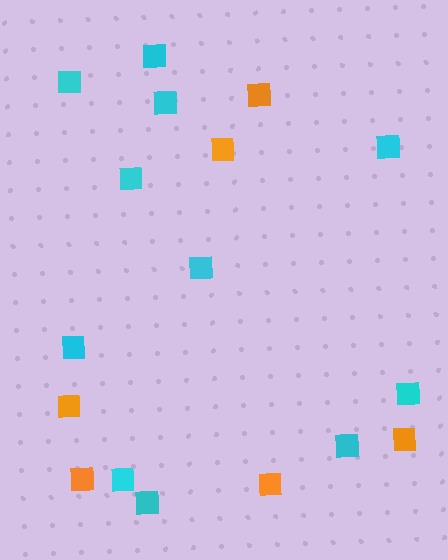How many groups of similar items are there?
There are 2 groups: one group of cyan squares (11) and one group of orange squares (6).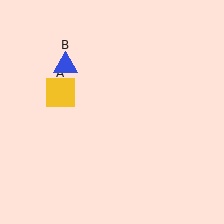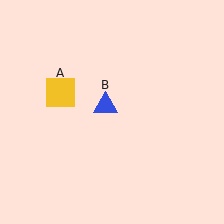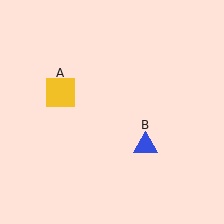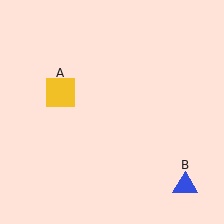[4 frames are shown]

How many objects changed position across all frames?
1 object changed position: blue triangle (object B).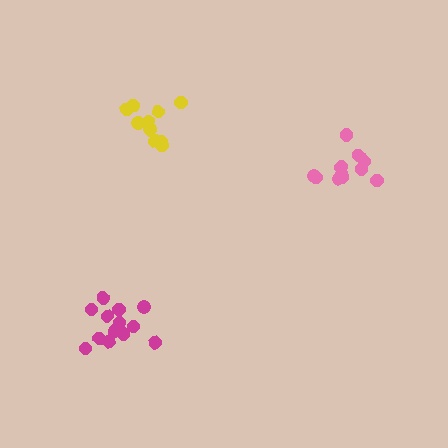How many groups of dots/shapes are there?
There are 3 groups.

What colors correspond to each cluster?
The clusters are colored: magenta, yellow, pink.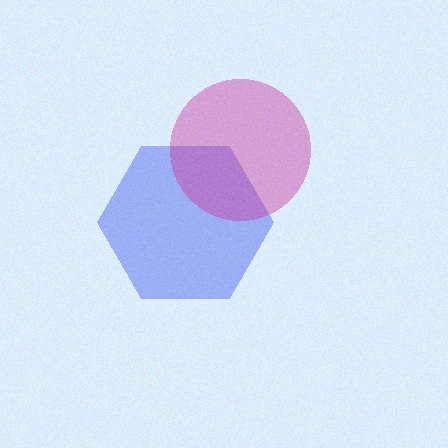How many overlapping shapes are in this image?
There are 2 overlapping shapes in the image.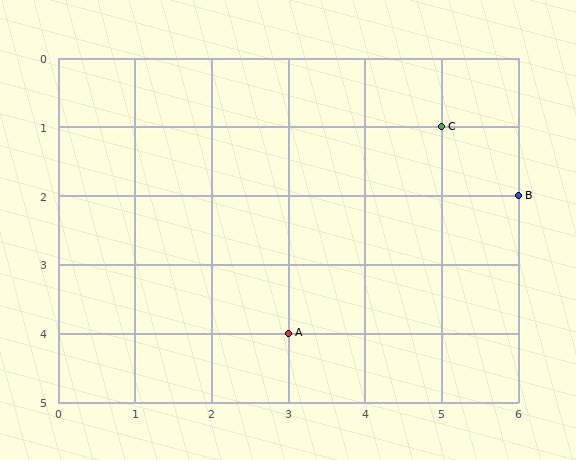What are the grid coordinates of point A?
Point A is at grid coordinates (3, 4).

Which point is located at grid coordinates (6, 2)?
Point B is at (6, 2).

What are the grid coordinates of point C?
Point C is at grid coordinates (5, 1).